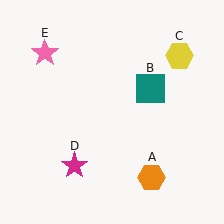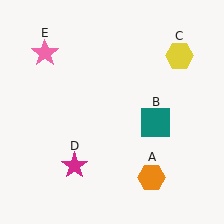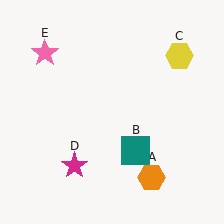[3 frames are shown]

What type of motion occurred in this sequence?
The teal square (object B) rotated clockwise around the center of the scene.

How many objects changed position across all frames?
1 object changed position: teal square (object B).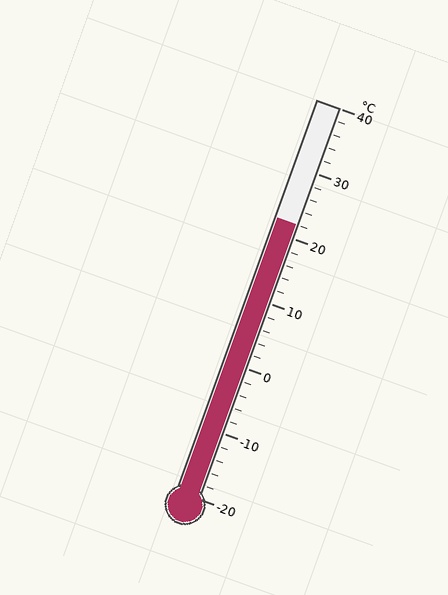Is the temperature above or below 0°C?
The temperature is above 0°C.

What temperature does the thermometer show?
The thermometer shows approximately 22°C.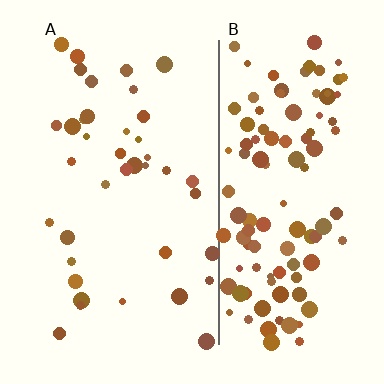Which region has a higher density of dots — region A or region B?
B (the right).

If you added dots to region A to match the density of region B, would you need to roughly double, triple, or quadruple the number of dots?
Approximately triple.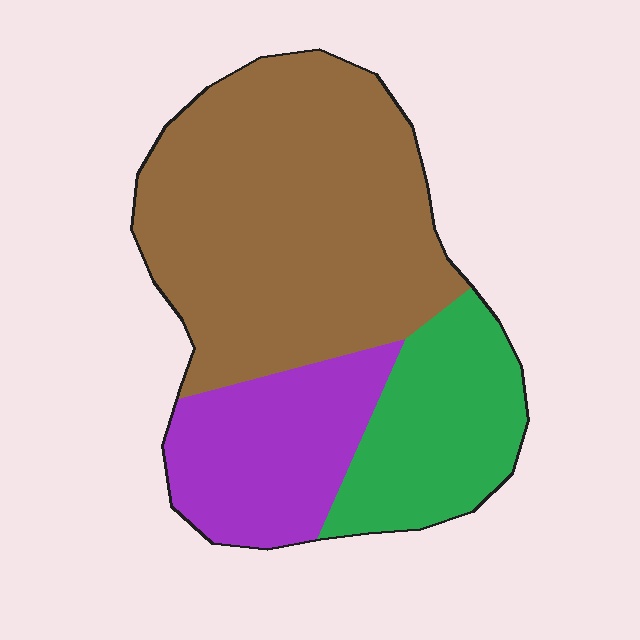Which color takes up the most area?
Brown, at roughly 55%.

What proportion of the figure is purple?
Purple takes up about one fifth (1/5) of the figure.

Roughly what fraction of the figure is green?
Green covers about 20% of the figure.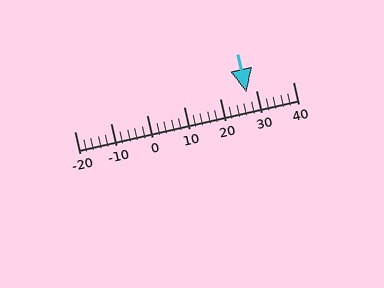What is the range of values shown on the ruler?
The ruler shows values from -20 to 40.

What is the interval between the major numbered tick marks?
The major tick marks are spaced 10 units apart.